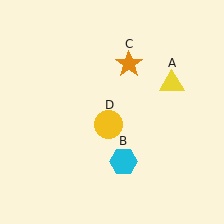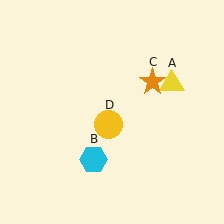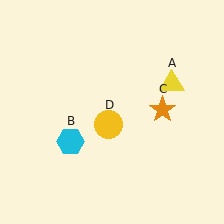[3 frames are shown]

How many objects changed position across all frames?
2 objects changed position: cyan hexagon (object B), orange star (object C).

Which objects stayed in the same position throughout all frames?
Yellow triangle (object A) and yellow circle (object D) remained stationary.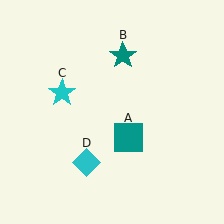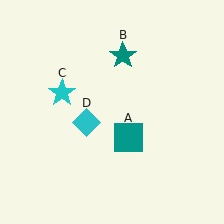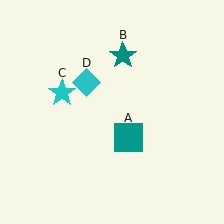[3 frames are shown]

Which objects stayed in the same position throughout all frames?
Teal square (object A) and teal star (object B) and cyan star (object C) remained stationary.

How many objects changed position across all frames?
1 object changed position: cyan diamond (object D).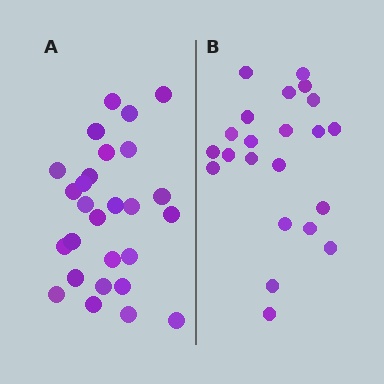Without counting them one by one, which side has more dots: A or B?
Region A (the left region) has more dots.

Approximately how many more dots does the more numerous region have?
Region A has about 5 more dots than region B.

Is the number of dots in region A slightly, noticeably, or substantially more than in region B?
Region A has only slightly more — the two regions are fairly close. The ratio is roughly 1.2 to 1.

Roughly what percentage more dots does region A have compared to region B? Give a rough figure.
About 25% more.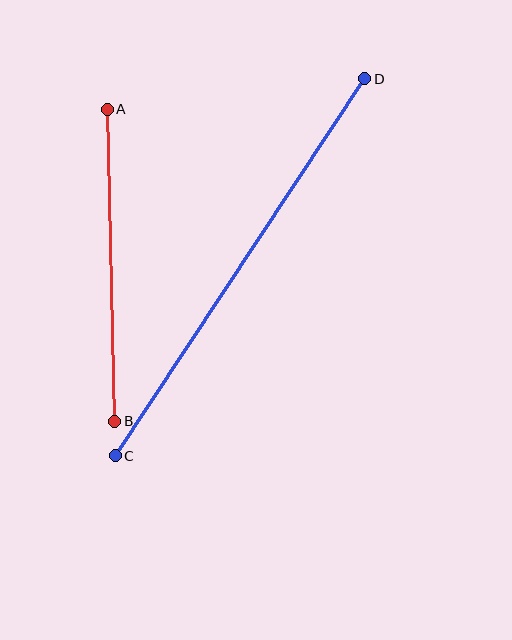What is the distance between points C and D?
The distance is approximately 452 pixels.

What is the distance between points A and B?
The distance is approximately 312 pixels.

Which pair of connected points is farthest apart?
Points C and D are farthest apart.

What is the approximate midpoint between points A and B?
The midpoint is at approximately (111, 265) pixels.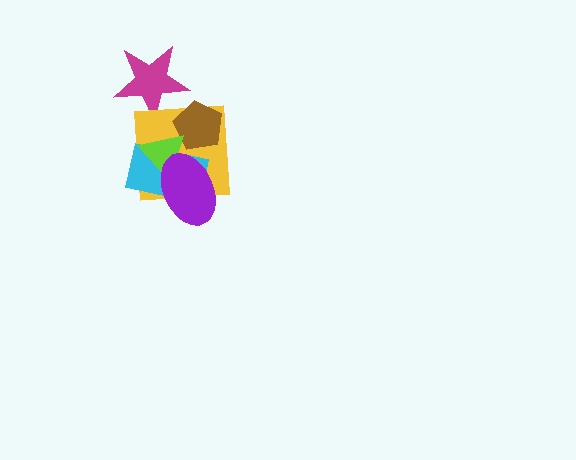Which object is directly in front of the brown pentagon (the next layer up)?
The cyan rectangle is directly in front of the brown pentagon.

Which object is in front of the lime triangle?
The purple ellipse is in front of the lime triangle.